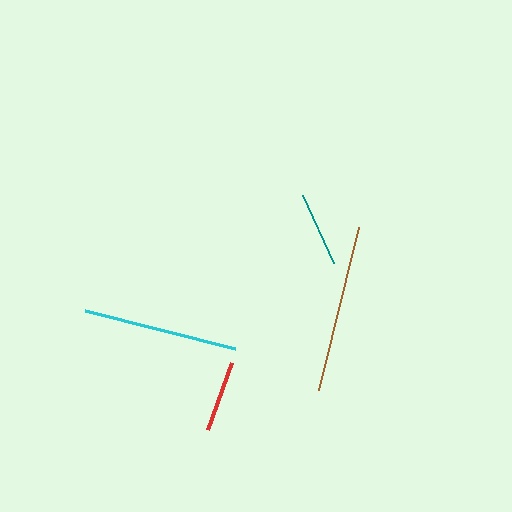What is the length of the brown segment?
The brown segment is approximately 168 pixels long.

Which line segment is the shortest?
The red line is the shortest at approximately 72 pixels.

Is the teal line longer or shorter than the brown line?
The brown line is longer than the teal line.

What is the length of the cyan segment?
The cyan segment is approximately 155 pixels long.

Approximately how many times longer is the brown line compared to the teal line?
The brown line is approximately 2.3 times the length of the teal line.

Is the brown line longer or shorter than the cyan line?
The brown line is longer than the cyan line.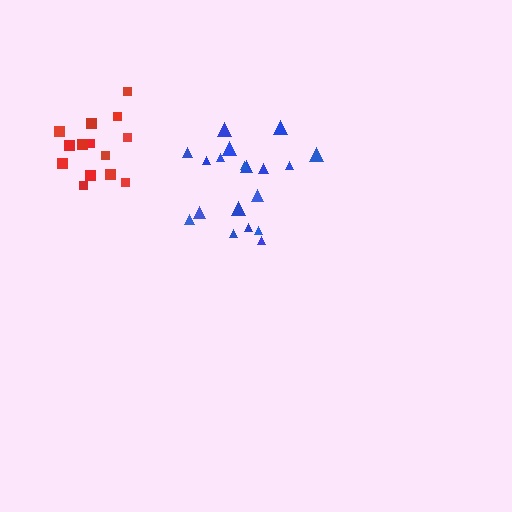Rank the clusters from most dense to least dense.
red, blue.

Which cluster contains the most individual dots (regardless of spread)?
Blue (19).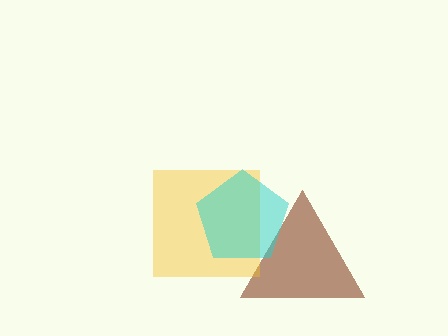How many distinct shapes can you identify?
There are 3 distinct shapes: a brown triangle, a yellow square, a cyan pentagon.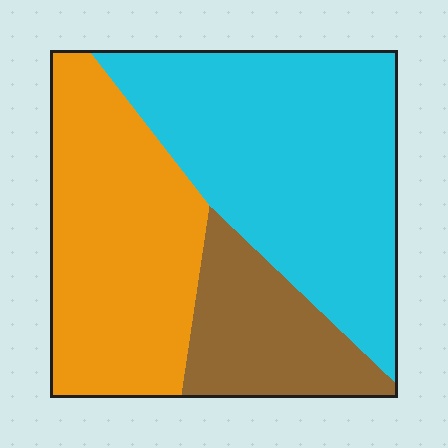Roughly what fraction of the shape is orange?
Orange takes up between a quarter and a half of the shape.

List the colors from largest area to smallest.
From largest to smallest: cyan, orange, brown.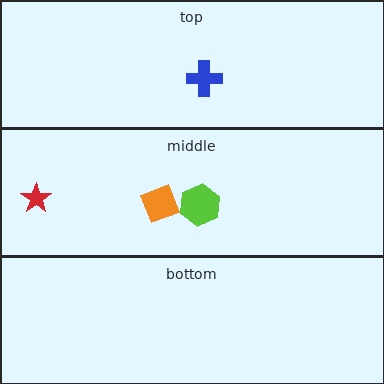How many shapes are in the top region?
1.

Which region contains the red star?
The middle region.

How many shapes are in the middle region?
3.